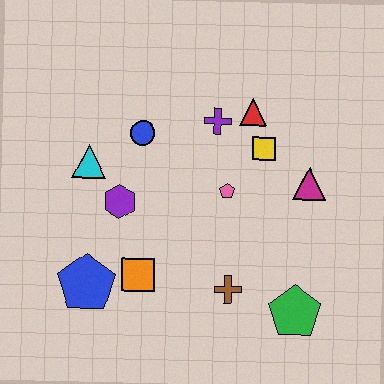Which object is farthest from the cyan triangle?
The green pentagon is farthest from the cyan triangle.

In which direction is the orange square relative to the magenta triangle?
The orange square is to the left of the magenta triangle.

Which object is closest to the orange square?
The blue pentagon is closest to the orange square.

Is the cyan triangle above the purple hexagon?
Yes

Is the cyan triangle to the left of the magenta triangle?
Yes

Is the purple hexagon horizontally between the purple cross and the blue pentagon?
Yes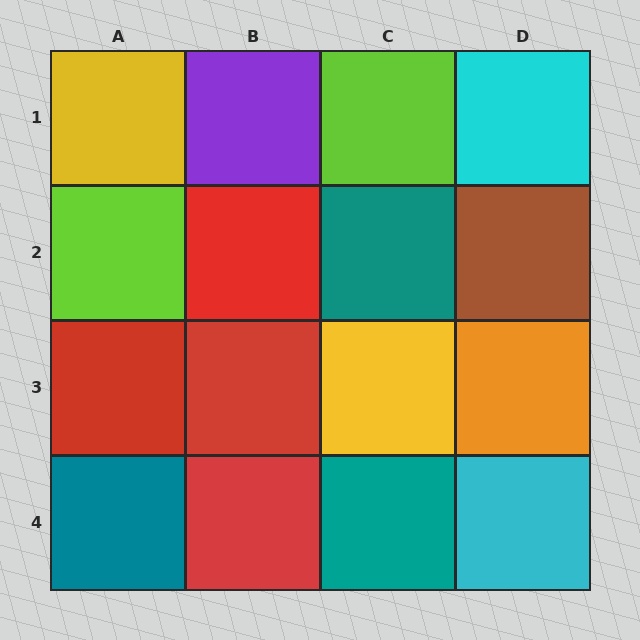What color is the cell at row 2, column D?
Brown.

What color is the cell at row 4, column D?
Cyan.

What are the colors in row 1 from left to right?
Yellow, purple, lime, cyan.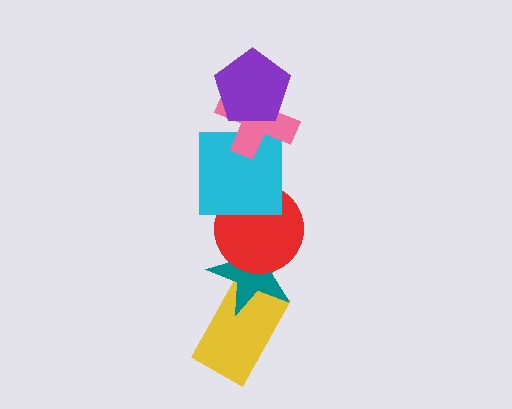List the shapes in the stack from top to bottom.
From top to bottom: the purple pentagon, the pink cross, the cyan square, the red circle, the teal star, the yellow rectangle.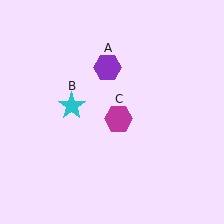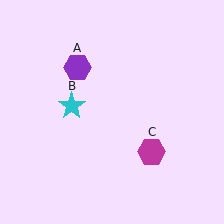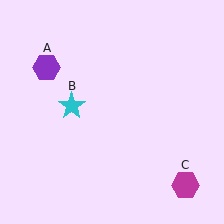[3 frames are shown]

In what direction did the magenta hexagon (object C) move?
The magenta hexagon (object C) moved down and to the right.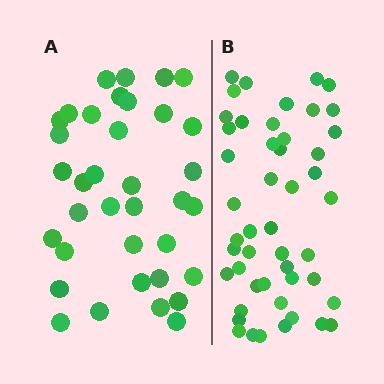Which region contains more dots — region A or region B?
Region B (the right region) has more dots.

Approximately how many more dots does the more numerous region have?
Region B has roughly 12 or so more dots than region A.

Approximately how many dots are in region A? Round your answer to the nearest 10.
About 40 dots. (The exact count is 36, which rounds to 40.)